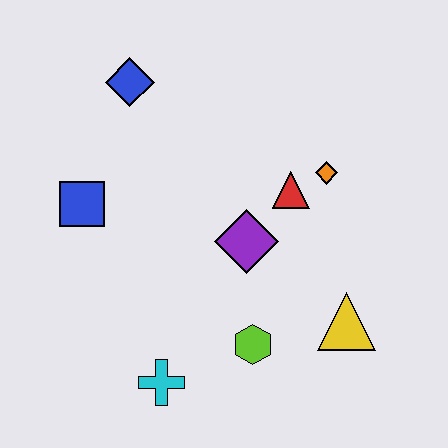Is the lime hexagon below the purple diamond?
Yes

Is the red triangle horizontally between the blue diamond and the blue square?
No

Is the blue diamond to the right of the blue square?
Yes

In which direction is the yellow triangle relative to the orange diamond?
The yellow triangle is below the orange diamond.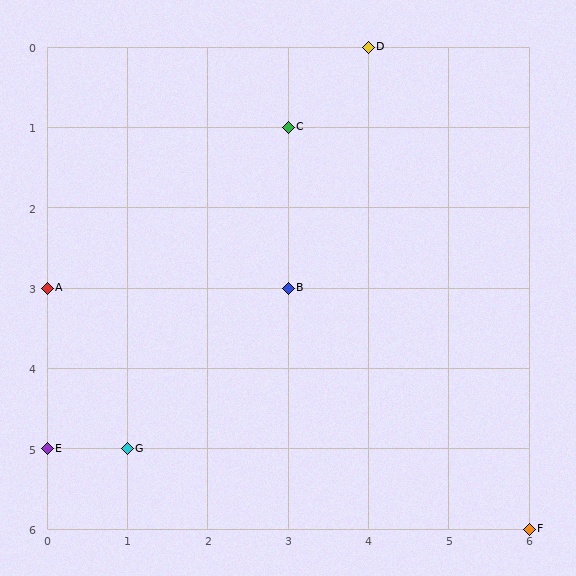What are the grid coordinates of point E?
Point E is at grid coordinates (0, 5).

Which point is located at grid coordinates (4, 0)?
Point D is at (4, 0).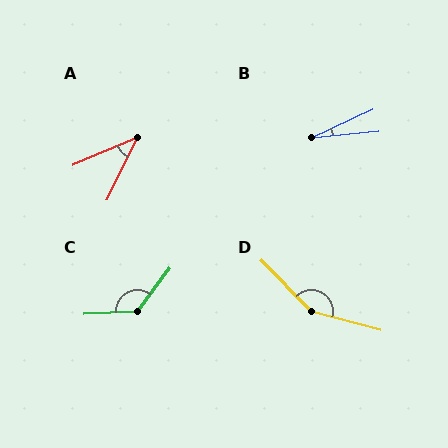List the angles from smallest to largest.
B (19°), A (41°), C (130°), D (149°).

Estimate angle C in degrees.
Approximately 130 degrees.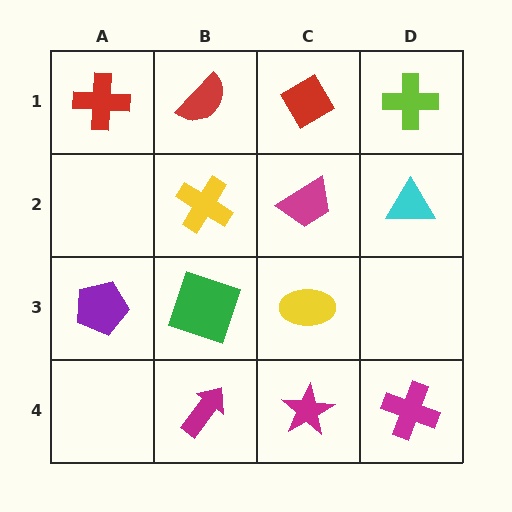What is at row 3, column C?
A yellow ellipse.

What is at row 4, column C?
A magenta star.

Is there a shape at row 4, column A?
No, that cell is empty.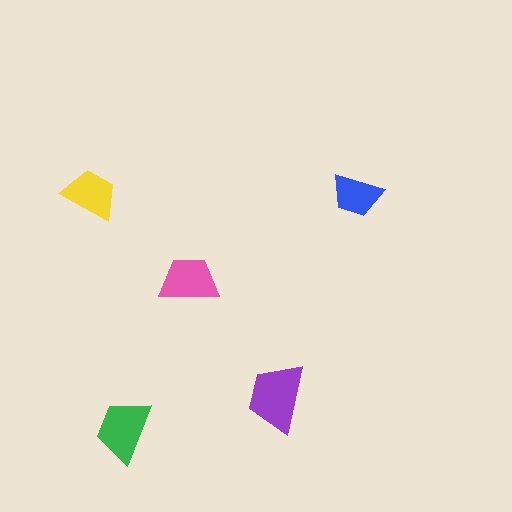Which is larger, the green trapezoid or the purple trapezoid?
The purple one.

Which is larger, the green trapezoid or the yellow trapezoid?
The green one.